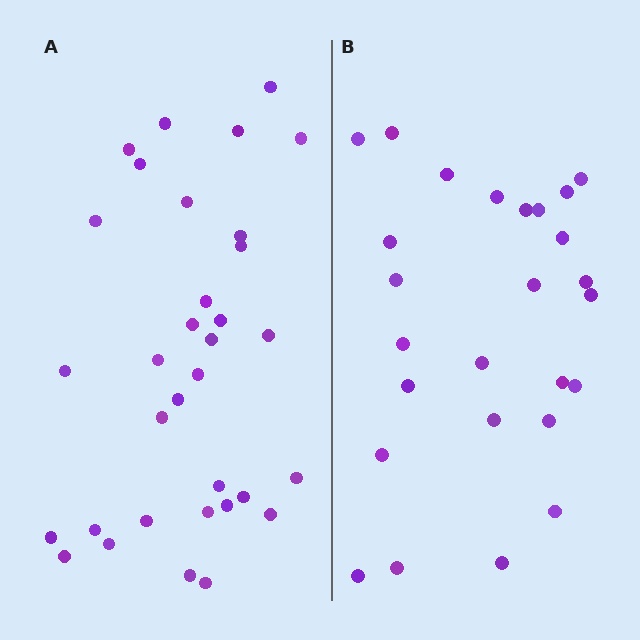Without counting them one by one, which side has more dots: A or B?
Region A (the left region) has more dots.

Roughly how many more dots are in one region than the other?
Region A has roughly 8 or so more dots than region B.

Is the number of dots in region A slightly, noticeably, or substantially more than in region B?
Region A has noticeably more, but not dramatically so. The ratio is roughly 1.3 to 1.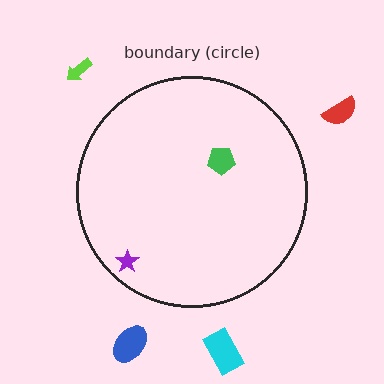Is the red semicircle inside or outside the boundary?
Outside.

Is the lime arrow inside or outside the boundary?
Outside.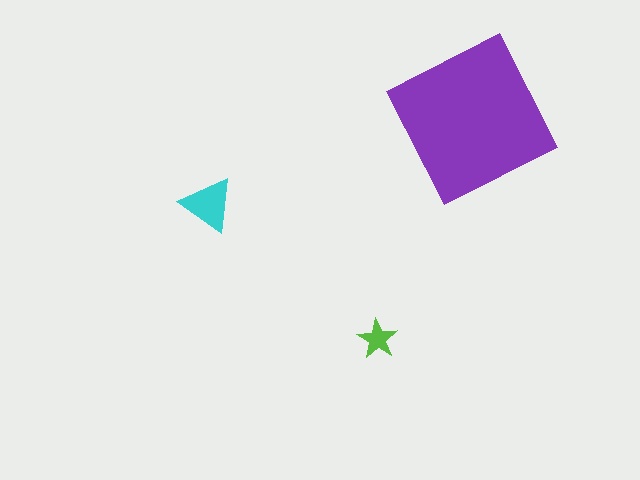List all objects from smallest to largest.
The lime star, the cyan triangle, the purple square.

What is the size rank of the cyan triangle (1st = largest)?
2nd.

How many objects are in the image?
There are 3 objects in the image.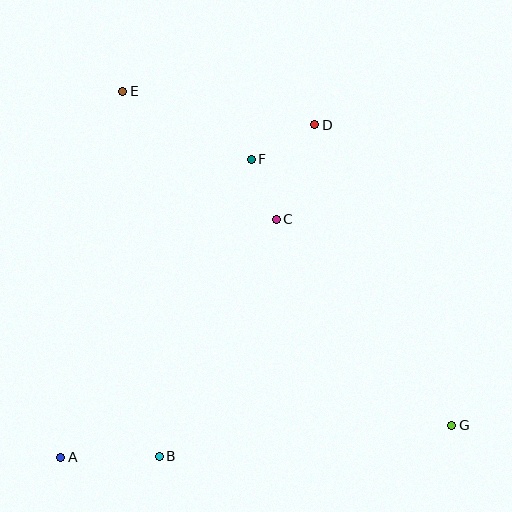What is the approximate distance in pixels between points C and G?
The distance between C and G is approximately 270 pixels.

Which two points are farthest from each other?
Points E and G are farthest from each other.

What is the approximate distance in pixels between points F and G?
The distance between F and G is approximately 333 pixels.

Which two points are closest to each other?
Points C and F are closest to each other.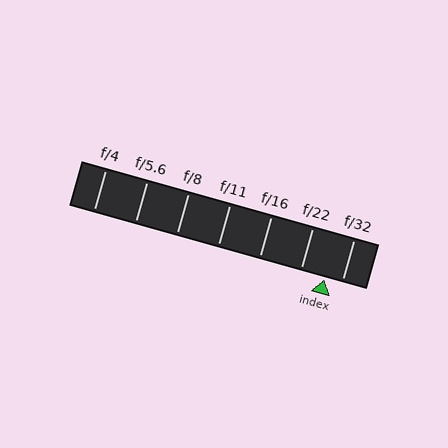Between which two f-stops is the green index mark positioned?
The index mark is between f/22 and f/32.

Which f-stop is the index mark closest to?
The index mark is closest to f/32.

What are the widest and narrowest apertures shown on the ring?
The widest aperture shown is f/4 and the narrowest is f/32.